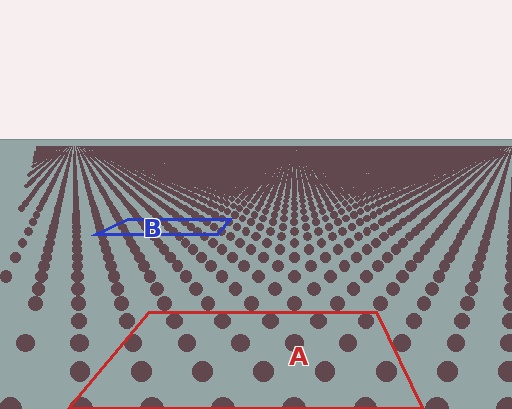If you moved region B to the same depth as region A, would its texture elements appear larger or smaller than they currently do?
They would appear larger. At a closer depth, the same texture elements are projected at a bigger on-screen size.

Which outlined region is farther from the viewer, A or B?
Region B is farther from the viewer — the texture elements inside it appear smaller and more densely packed.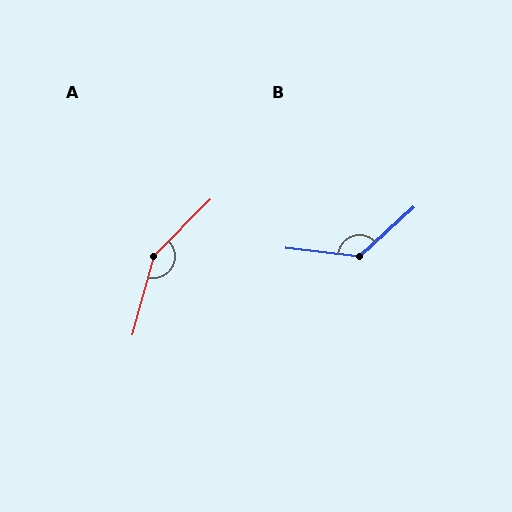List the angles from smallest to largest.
B (132°), A (150°).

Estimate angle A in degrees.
Approximately 150 degrees.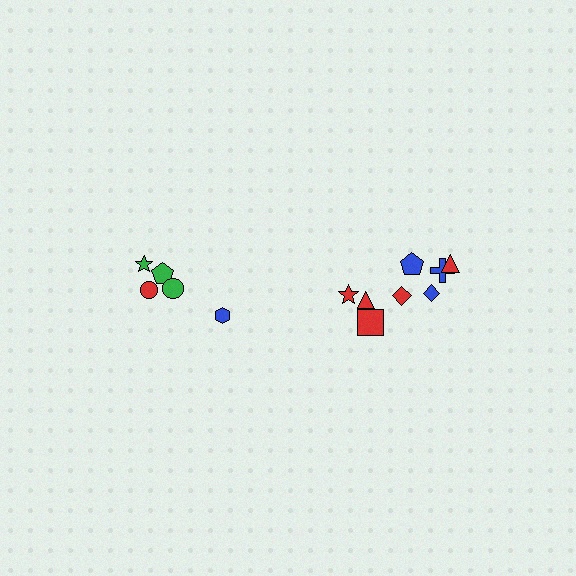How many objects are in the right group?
There are 8 objects.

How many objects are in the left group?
There are 5 objects.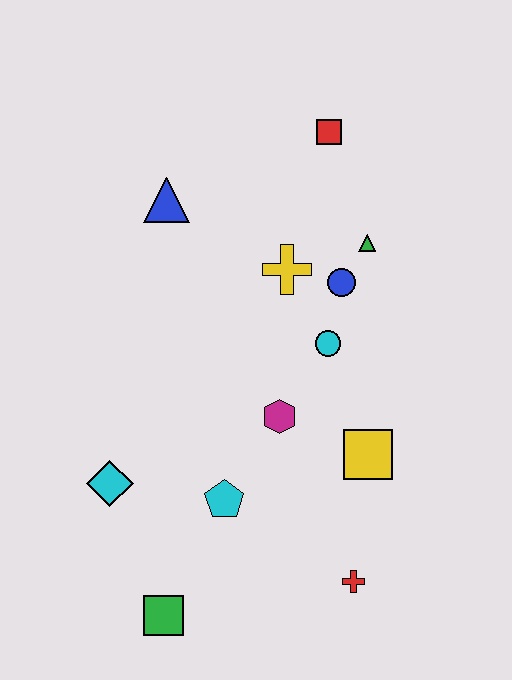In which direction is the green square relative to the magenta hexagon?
The green square is below the magenta hexagon.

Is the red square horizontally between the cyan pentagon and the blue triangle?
No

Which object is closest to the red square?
The green triangle is closest to the red square.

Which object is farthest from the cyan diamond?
The red square is farthest from the cyan diamond.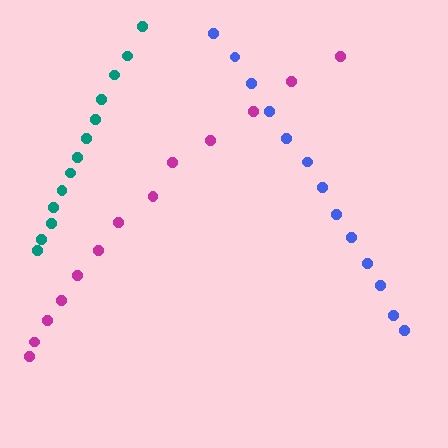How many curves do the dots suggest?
There are 3 distinct paths.